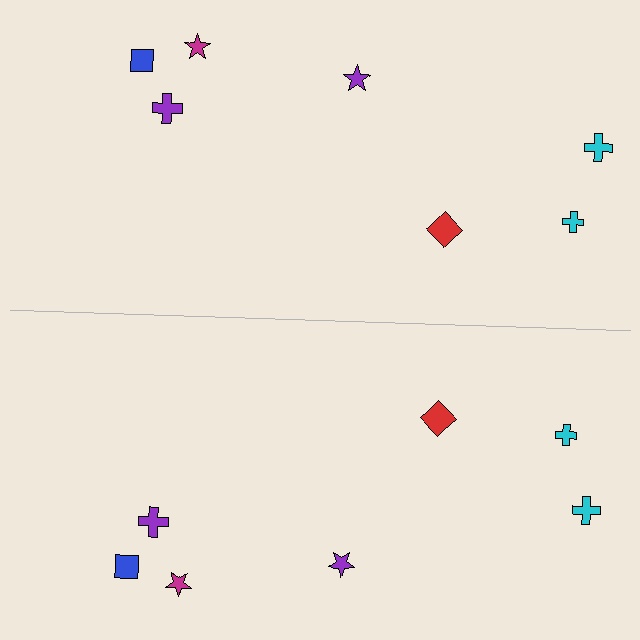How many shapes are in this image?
There are 14 shapes in this image.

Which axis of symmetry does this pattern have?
The pattern has a horizontal axis of symmetry running through the center of the image.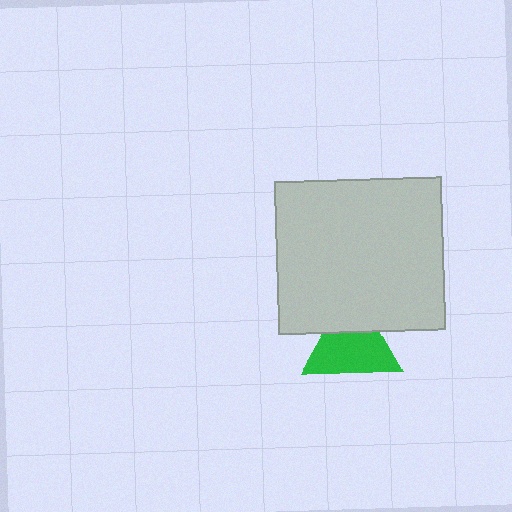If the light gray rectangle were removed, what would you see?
You would see the complete green triangle.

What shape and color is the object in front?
The object in front is a light gray rectangle.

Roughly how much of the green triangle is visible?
Most of it is visible (roughly 69%).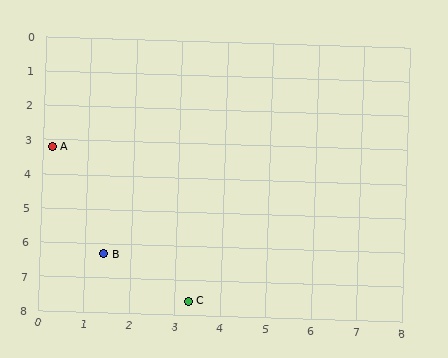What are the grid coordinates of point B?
Point B is at approximately (1.4, 6.3).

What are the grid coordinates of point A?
Point A is at approximately (0.2, 3.2).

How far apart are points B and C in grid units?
Points B and C are about 2.3 grid units apart.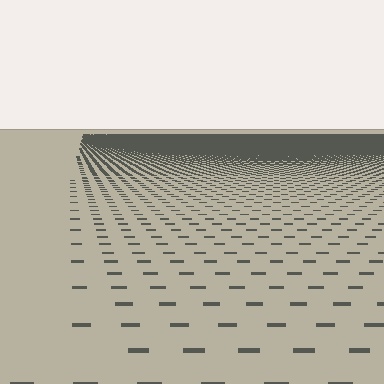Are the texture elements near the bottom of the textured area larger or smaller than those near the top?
Larger. Near the bottom, elements are closer to the viewer and appear at a bigger on-screen size.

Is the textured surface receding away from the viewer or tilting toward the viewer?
The surface is receding away from the viewer. Texture elements get smaller and denser toward the top.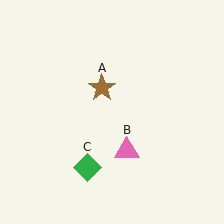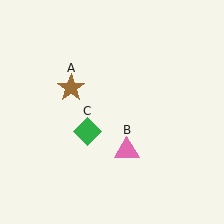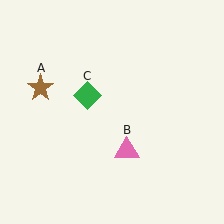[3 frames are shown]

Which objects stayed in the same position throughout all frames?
Pink triangle (object B) remained stationary.